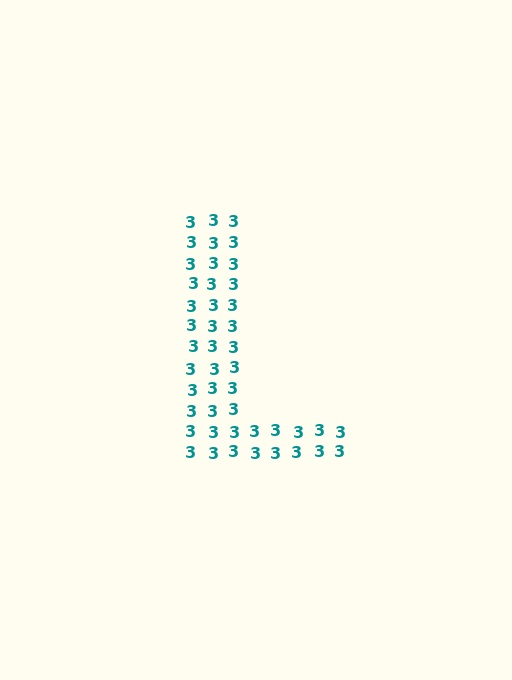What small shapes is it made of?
It is made of small digit 3's.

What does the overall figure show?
The overall figure shows the letter L.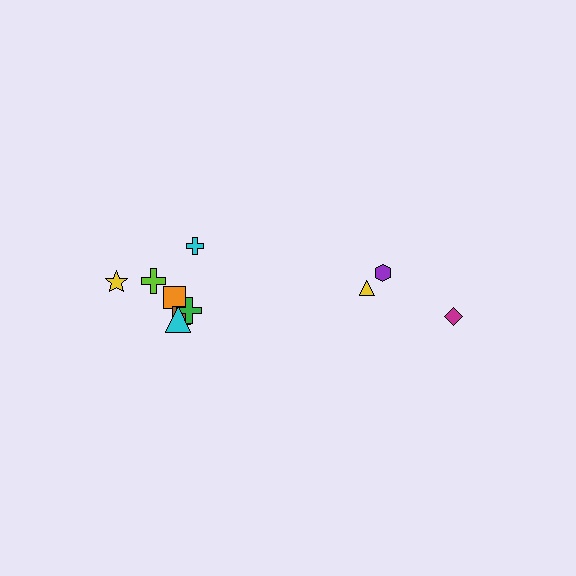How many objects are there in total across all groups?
There are 10 objects.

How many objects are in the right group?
There are 3 objects.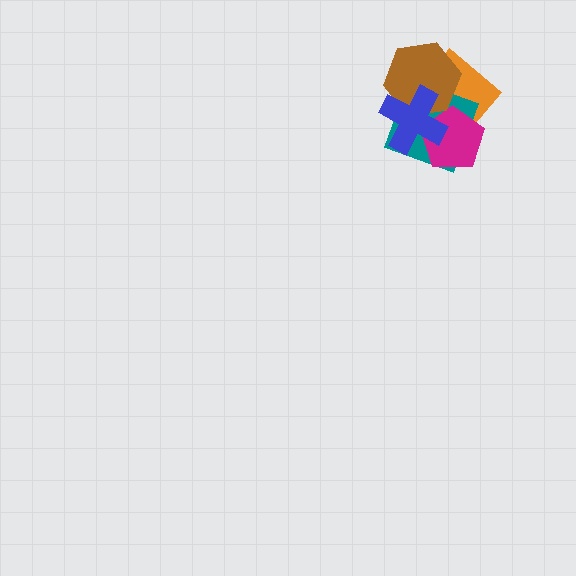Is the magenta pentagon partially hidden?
Yes, it is partially covered by another shape.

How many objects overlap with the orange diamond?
4 objects overlap with the orange diamond.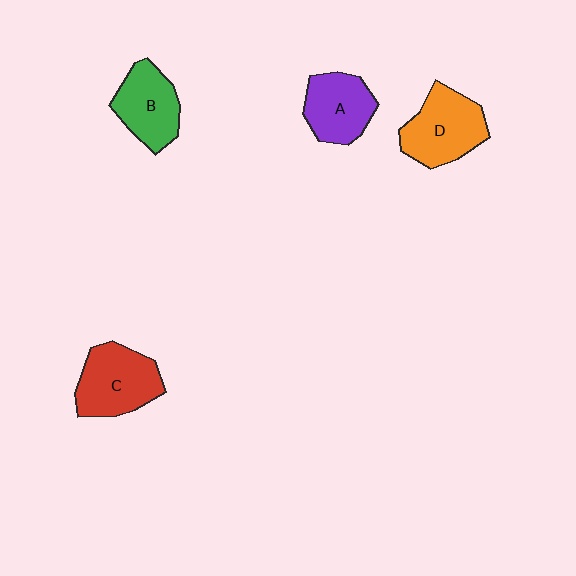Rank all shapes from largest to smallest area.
From largest to smallest: C (red), D (orange), B (green), A (purple).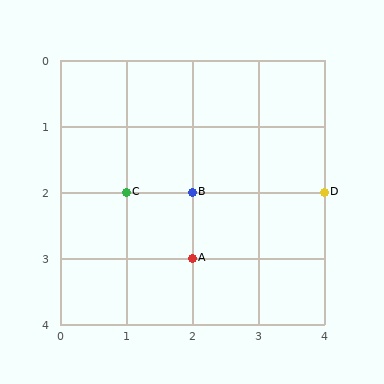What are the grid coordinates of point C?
Point C is at grid coordinates (1, 2).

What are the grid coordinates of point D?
Point D is at grid coordinates (4, 2).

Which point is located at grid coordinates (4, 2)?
Point D is at (4, 2).